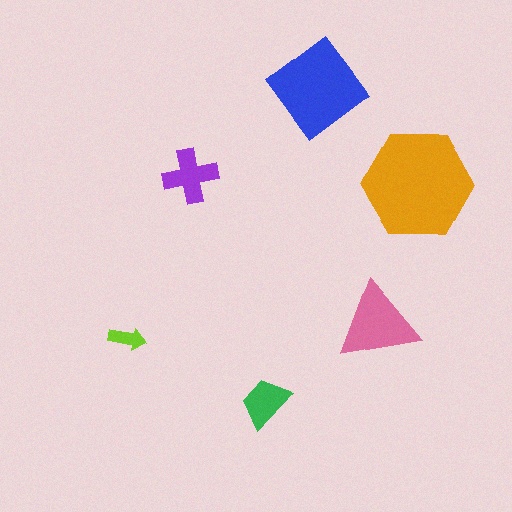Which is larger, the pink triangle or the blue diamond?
The blue diamond.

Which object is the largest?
The orange hexagon.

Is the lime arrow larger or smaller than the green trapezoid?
Smaller.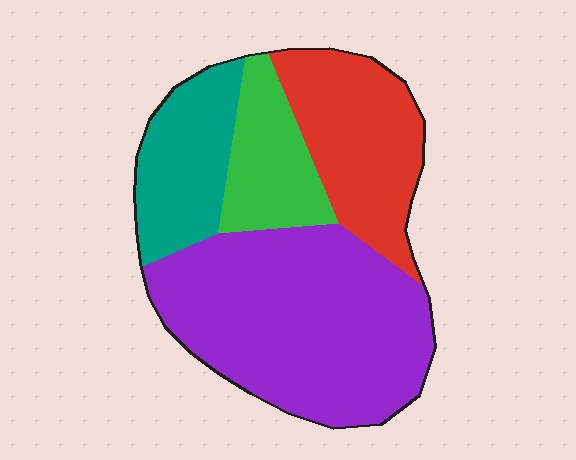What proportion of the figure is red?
Red takes up about one quarter (1/4) of the figure.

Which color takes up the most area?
Purple, at roughly 45%.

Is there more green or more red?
Red.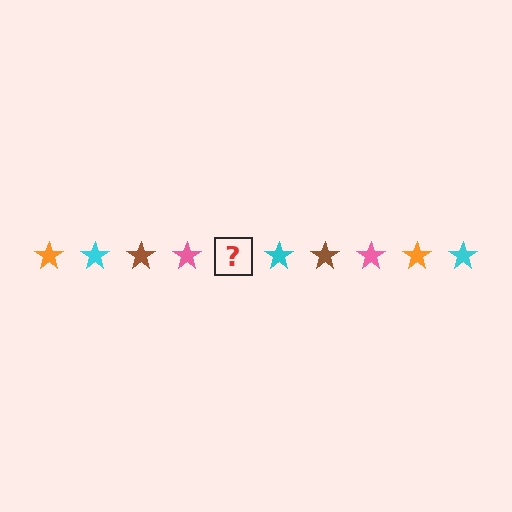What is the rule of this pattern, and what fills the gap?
The rule is that the pattern cycles through orange, cyan, brown, pink stars. The gap should be filled with an orange star.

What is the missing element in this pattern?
The missing element is an orange star.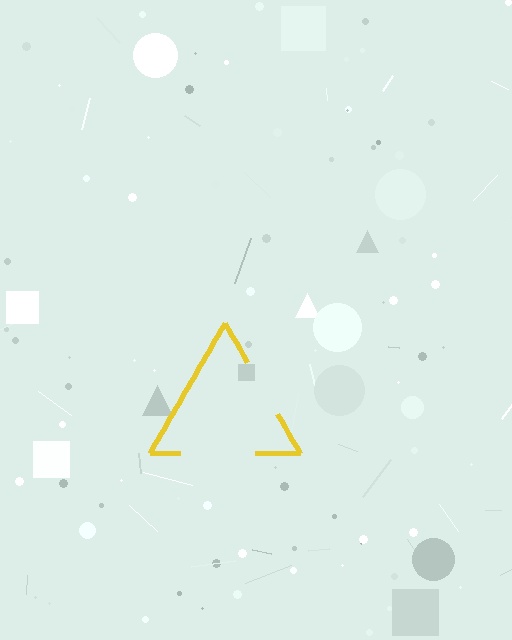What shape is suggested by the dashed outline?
The dashed outline suggests a triangle.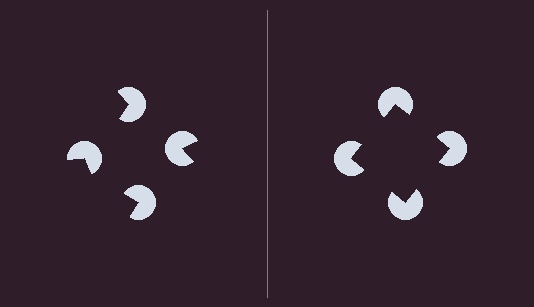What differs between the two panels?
The pac-man discs are positioned identically on both sides; only the wedge orientations differ. On the right they align to a square; on the left they are misaligned.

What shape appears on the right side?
An illusory square.